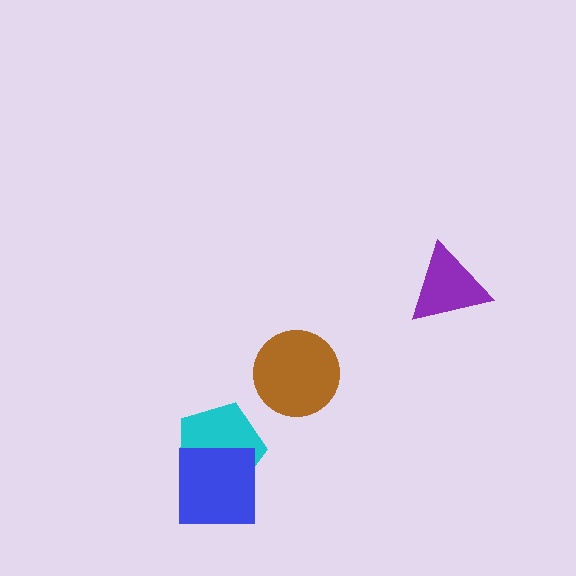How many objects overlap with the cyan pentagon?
1 object overlaps with the cyan pentagon.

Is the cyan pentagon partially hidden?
Yes, it is partially covered by another shape.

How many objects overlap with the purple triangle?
0 objects overlap with the purple triangle.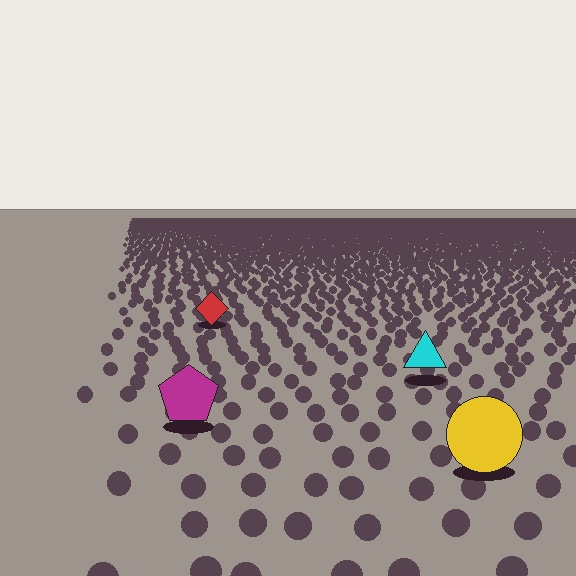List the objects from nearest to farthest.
From nearest to farthest: the yellow circle, the magenta pentagon, the cyan triangle, the red diamond.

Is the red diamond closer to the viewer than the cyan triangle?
No. The cyan triangle is closer — you can tell from the texture gradient: the ground texture is coarser near it.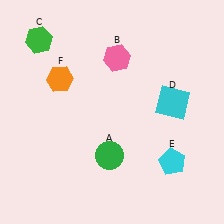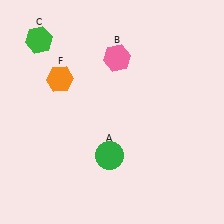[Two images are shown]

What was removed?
The cyan pentagon (E), the cyan square (D) were removed in Image 2.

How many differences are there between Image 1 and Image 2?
There are 2 differences between the two images.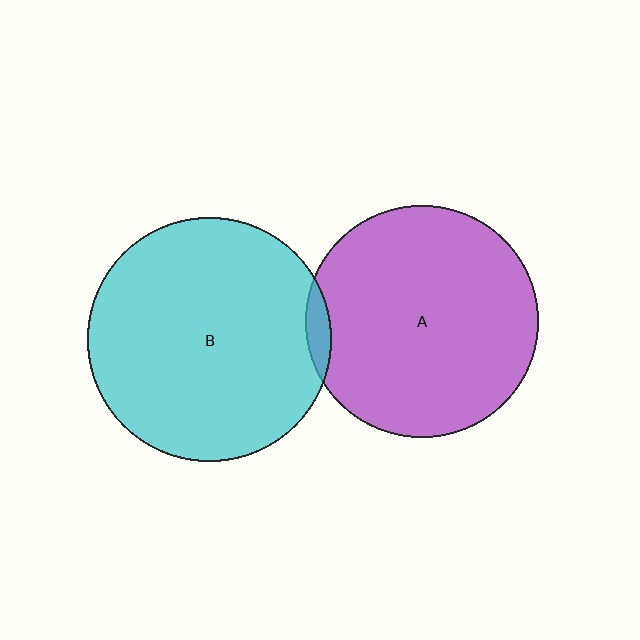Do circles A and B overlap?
Yes.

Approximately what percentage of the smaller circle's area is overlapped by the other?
Approximately 5%.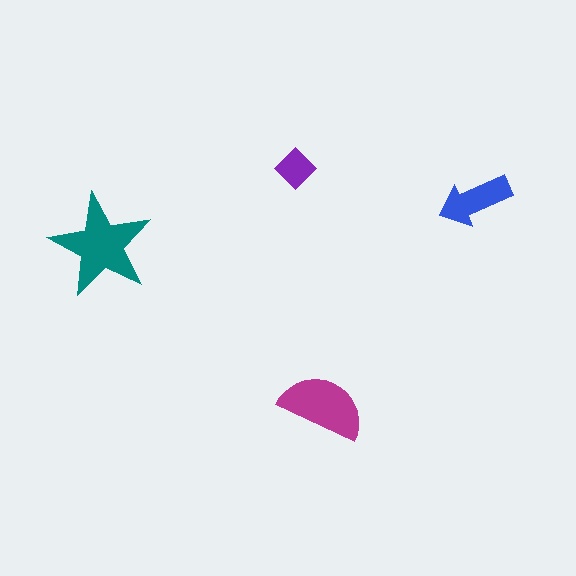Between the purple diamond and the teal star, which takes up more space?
The teal star.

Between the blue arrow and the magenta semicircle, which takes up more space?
The magenta semicircle.